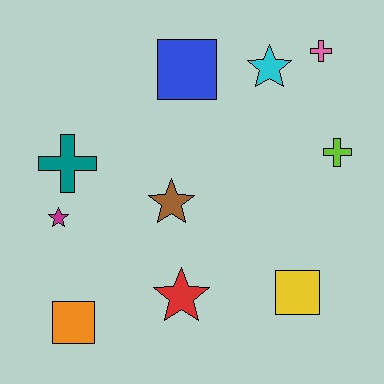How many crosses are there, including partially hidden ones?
There are 3 crosses.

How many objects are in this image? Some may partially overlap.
There are 10 objects.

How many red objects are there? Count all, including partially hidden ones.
There is 1 red object.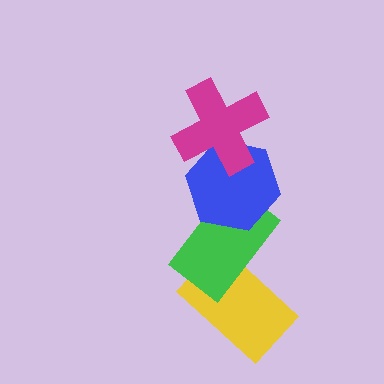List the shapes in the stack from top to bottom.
From top to bottom: the magenta cross, the blue hexagon, the green rectangle, the yellow rectangle.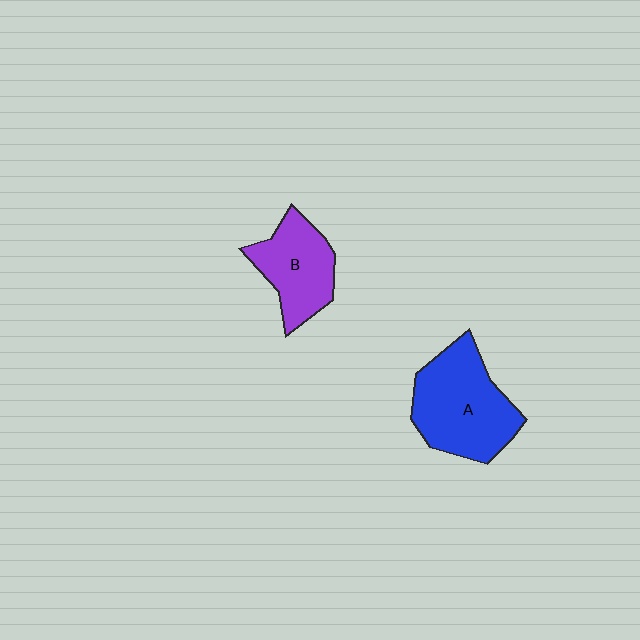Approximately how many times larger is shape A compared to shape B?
Approximately 1.4 times.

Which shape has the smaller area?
Shape B (purple).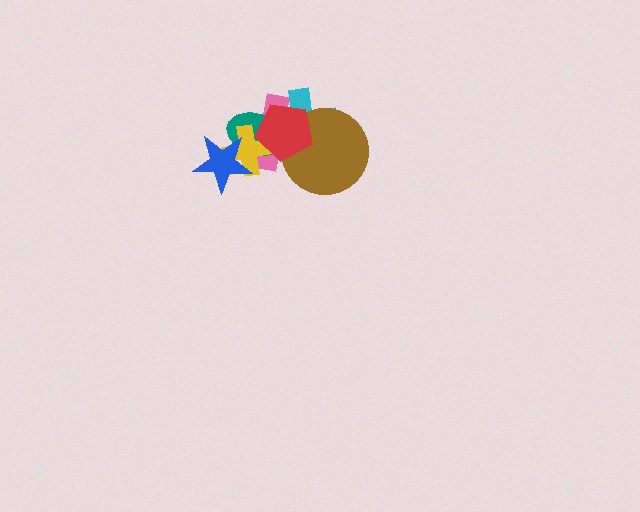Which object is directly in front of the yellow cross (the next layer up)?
The blue star is directly in front of the yellow cross.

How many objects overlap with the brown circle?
3 objects overlap with the brown circle.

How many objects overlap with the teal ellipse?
5 objects overlap with the teal ellipse.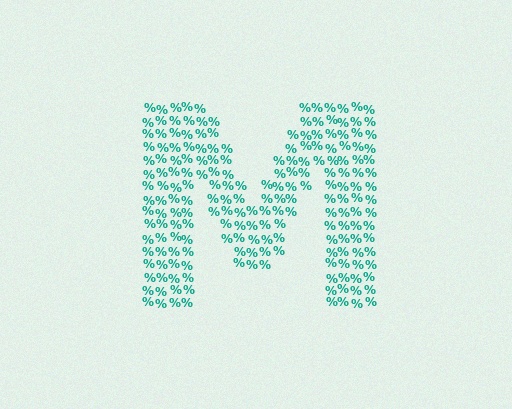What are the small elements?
The small elements are percent signs.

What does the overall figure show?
The overall figure shows the letter M.